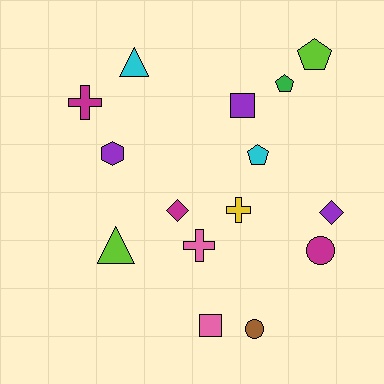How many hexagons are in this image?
There is 1 hexagon.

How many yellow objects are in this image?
There is 1 yellow object.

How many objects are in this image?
There are 15 objects.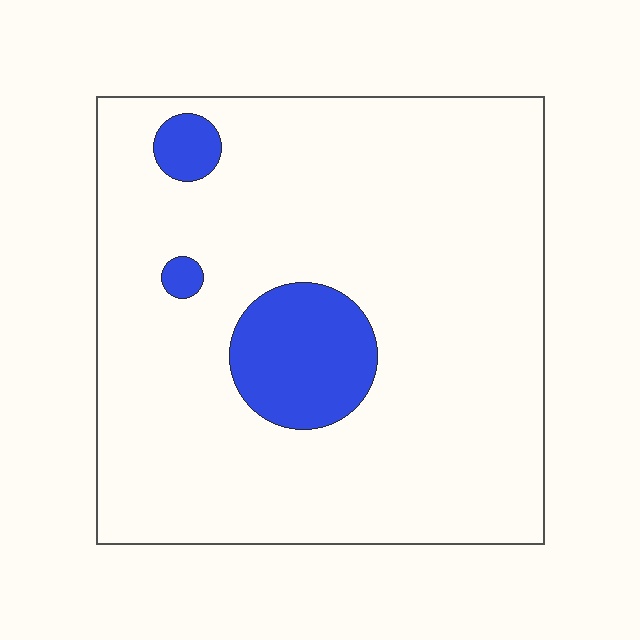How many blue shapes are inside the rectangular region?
3.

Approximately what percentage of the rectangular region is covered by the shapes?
Approximately 10%.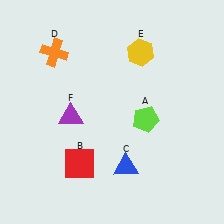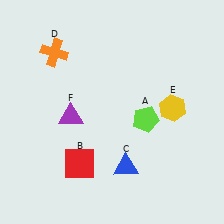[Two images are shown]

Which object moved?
The yellow hexagon (E) moved down.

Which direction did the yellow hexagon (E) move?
The yellow hexagon (E) moved down.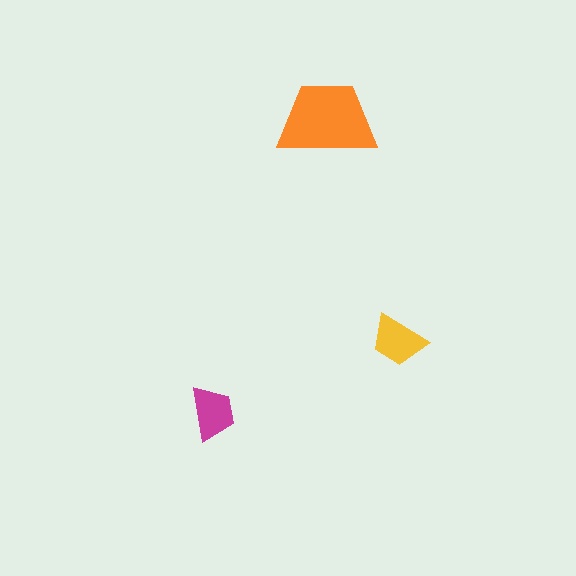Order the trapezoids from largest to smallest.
the orange one, the yellow one, the magenta one.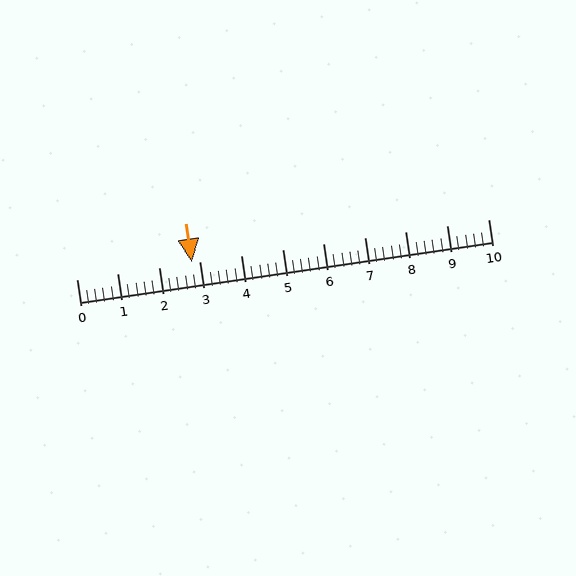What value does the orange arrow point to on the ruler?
The orange arrow points to approximately 2.8.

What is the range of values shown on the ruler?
The ruler shows values from 0 to 10.